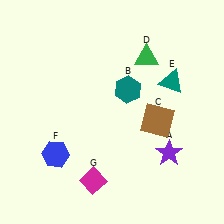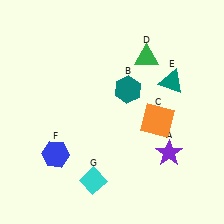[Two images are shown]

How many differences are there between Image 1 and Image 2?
There are 2 differences between the two images.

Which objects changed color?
C changed from brown to orange. G changed from magenta to cyan.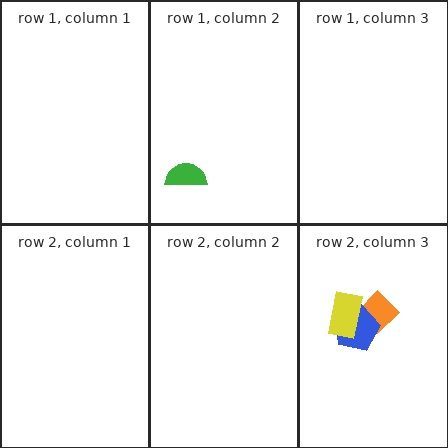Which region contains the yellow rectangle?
The row 2, column 3 region.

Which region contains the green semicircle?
The row 1, column 2 region.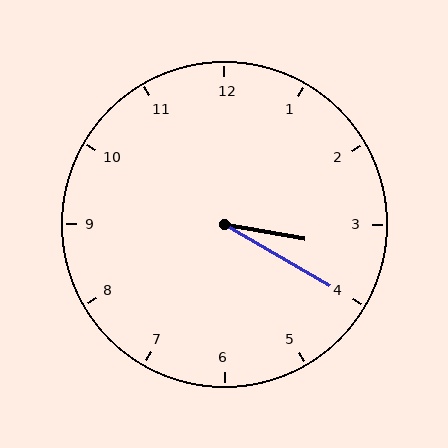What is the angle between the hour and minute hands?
Approximately 20 degrees.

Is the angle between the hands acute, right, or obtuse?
It is acute.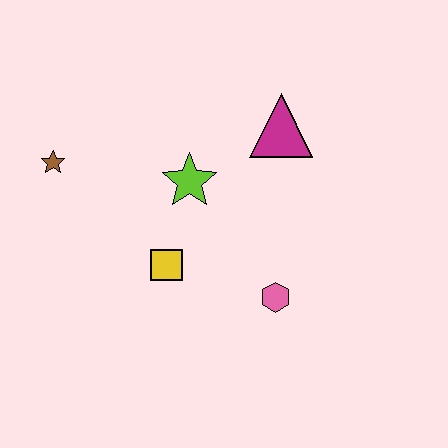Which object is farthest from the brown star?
The pink hexagon is farthest from the brown star.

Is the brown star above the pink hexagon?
Yes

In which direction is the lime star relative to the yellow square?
The lime star is above the yellow square.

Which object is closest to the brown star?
The lime star is closest to the brown star.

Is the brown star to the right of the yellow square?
No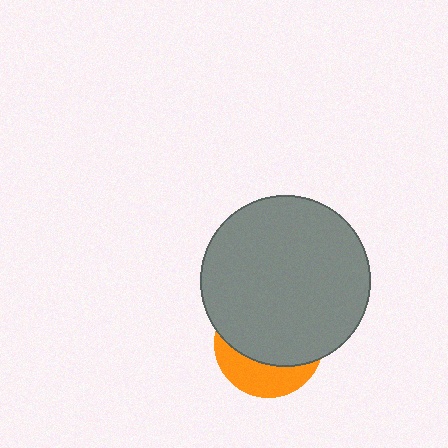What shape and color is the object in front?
The object in front is a gray circle.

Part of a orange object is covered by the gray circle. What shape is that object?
It is a circle.